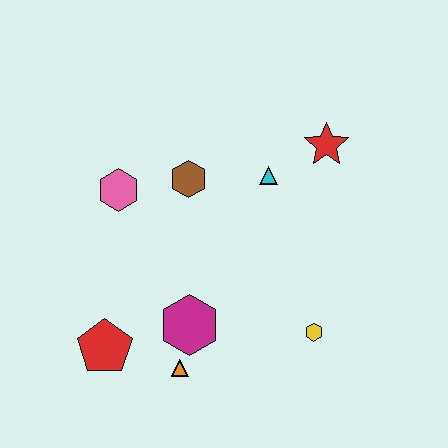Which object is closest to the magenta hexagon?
The orange triangle is closest to the magenta hexagon.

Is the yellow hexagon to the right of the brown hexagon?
Yes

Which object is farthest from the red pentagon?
The red star is farthest from the red pentagon.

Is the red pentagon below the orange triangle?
No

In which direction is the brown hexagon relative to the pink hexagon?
The brown hexagon is to the right of the pink hexagon.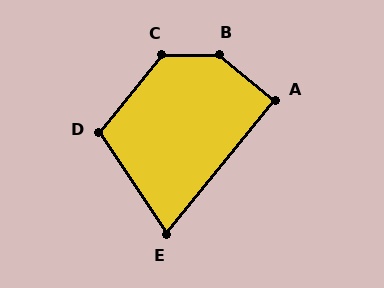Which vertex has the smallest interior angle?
E, at approximately 73 degrees.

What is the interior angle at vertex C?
Approximately 130 degrees (obtuse).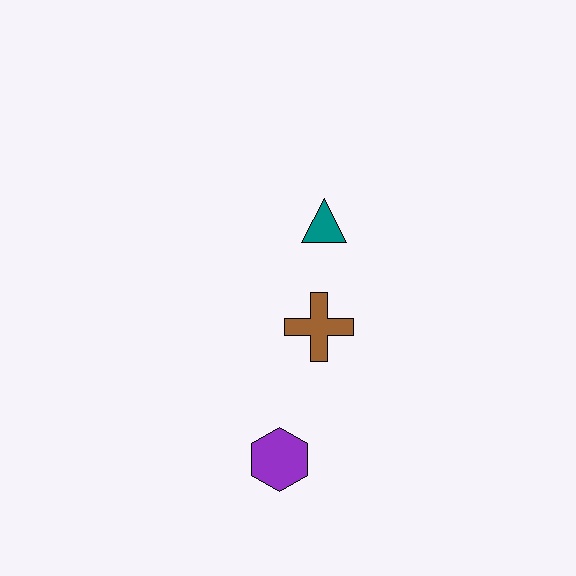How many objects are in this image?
There are 3 objects.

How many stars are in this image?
There are no stars.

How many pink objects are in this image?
There are no pink objects.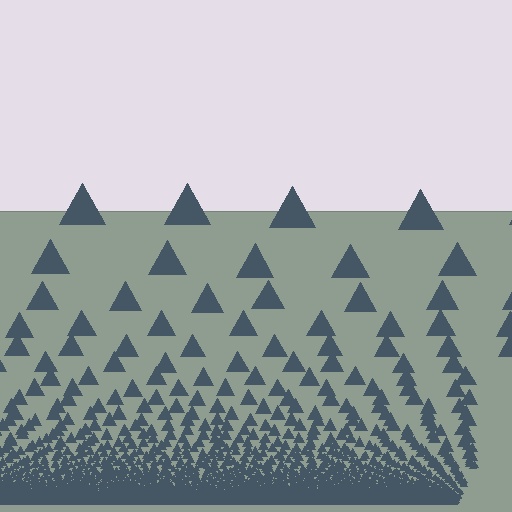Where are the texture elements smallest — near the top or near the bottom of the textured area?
Near the bottom.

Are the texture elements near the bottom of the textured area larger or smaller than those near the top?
Smaller. The gradient is inverted — elements near the bottom are smaller and denser.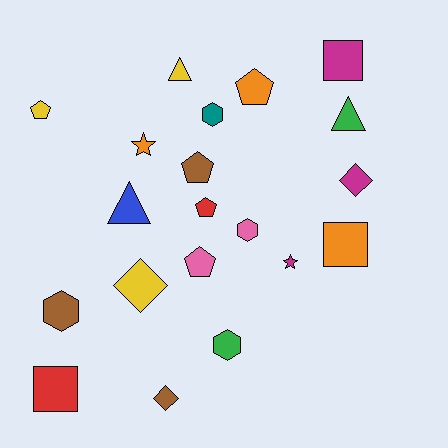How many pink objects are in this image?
There are 2 pink objects.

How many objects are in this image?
There are 20 objects.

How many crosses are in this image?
There are no crosses.